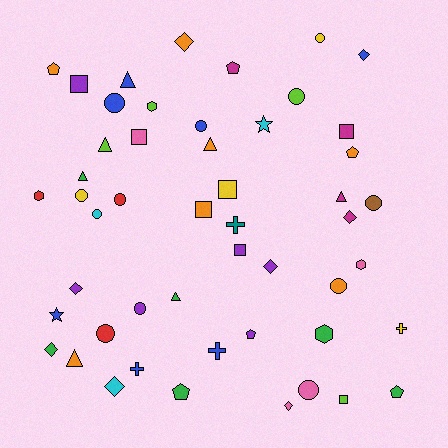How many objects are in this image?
There are 50 objects.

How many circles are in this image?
There are 12 circles.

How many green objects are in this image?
There are 6 green objects.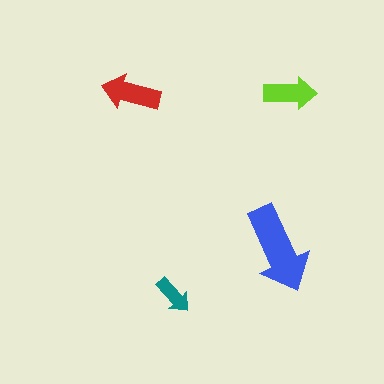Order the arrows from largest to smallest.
the blue one, the red one, the lime one, the teal one.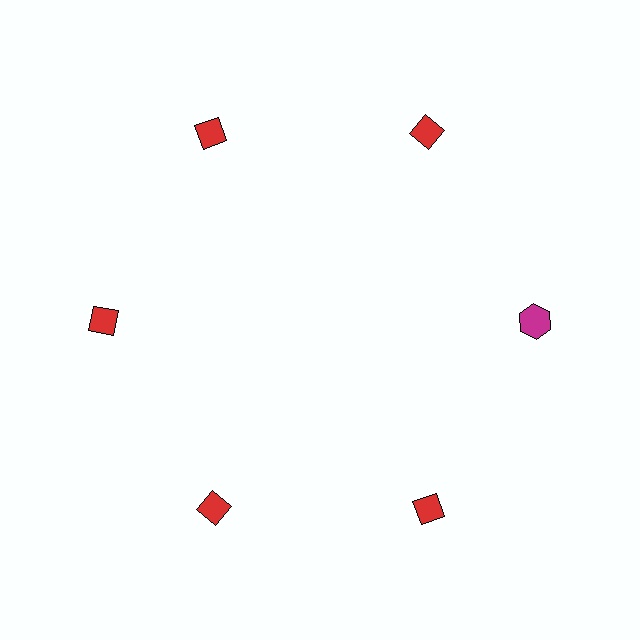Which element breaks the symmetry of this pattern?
The magenta hexagon at roughly the 3 o'clock position breaks the symmetry. All other shapes are red diamonds.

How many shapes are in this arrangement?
There are 6 shapes arranged in a ring pattern.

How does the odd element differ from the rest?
It differs in both color (magenta instead of red) and shape (hexagon instead of diamond).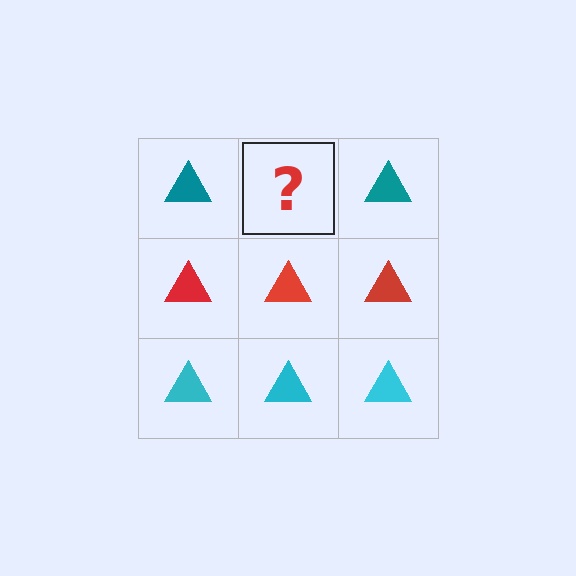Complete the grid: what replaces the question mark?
The question mark should be replaced with a teal triangle.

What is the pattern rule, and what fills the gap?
The rule is that each row has a consistent color. The gap should be filled with a teal triangle.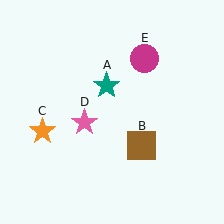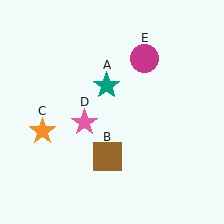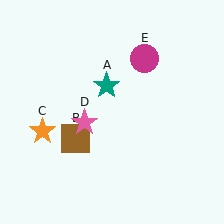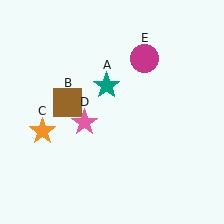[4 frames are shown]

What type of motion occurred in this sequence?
The brown square (object B) rotated clockwise around the center of the scene.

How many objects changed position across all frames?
1 object changed position: brown square (object B).